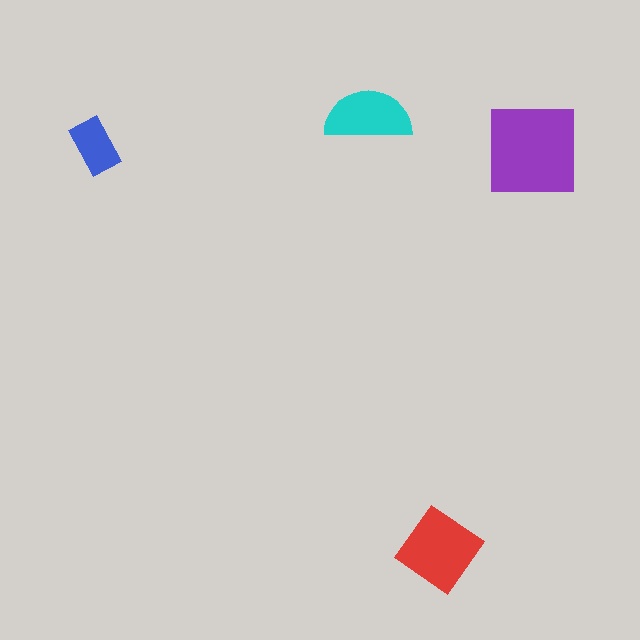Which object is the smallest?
The blue rectangle.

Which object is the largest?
The purple square.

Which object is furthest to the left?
The blue rectangle is leftmost.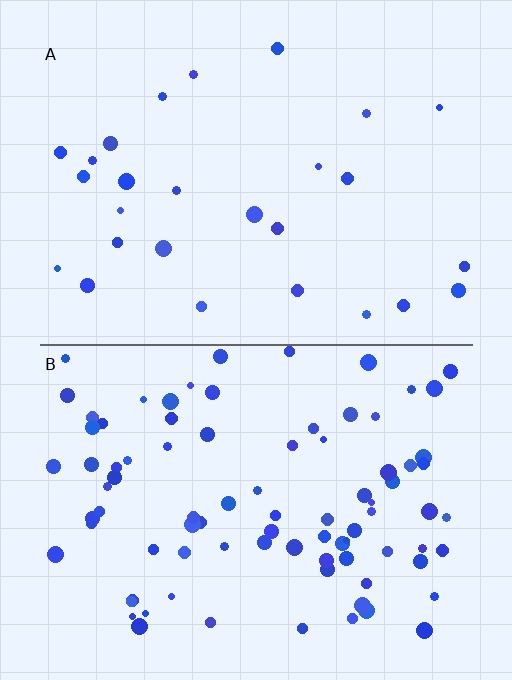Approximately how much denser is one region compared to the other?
Approximately 3.1× — region B over region A.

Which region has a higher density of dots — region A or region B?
B (the bottom).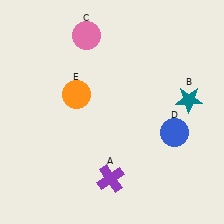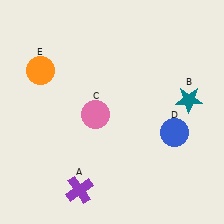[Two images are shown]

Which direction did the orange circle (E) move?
The orange circle (E) moved left.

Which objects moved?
The objects that moved are: the purple cross (A), the pink circle (C), the orange circle (E).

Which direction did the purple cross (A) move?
The purple cross (A) moved left.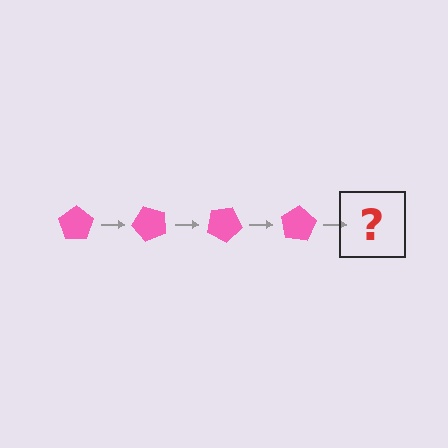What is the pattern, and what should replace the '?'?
The pattern is that the pentagon rotates 50 degrees each step. The '?' should be a pink pentagon rotated 200 degrees.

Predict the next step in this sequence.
The next step is a pink pentagon rotated 200 degrees.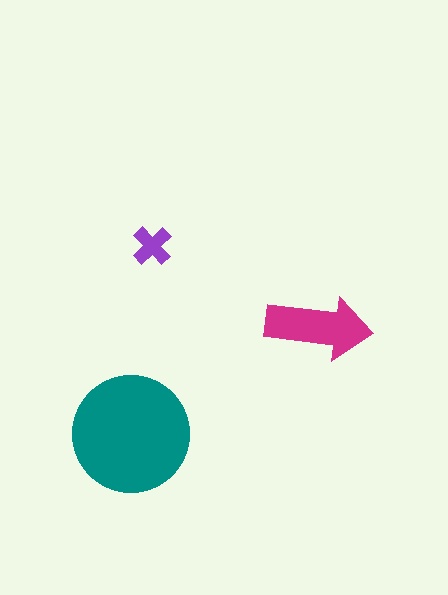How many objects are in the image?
There are 3 objects in the image.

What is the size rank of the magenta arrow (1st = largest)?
2nd.